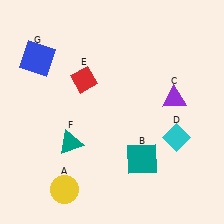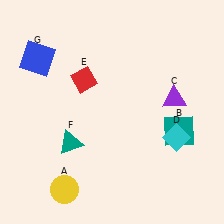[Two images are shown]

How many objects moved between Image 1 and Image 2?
1 object moved between the two images.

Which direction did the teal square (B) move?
The teal square (B) moved right.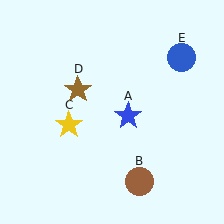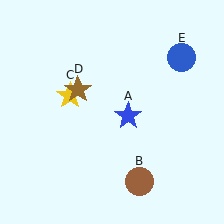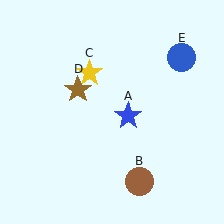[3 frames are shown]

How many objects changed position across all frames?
1 object changed position: yellow star (object C).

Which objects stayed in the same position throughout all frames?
Blue star (object A) and brown circle (object B) and brown star (object D) and blue circle (object E) remained stationary.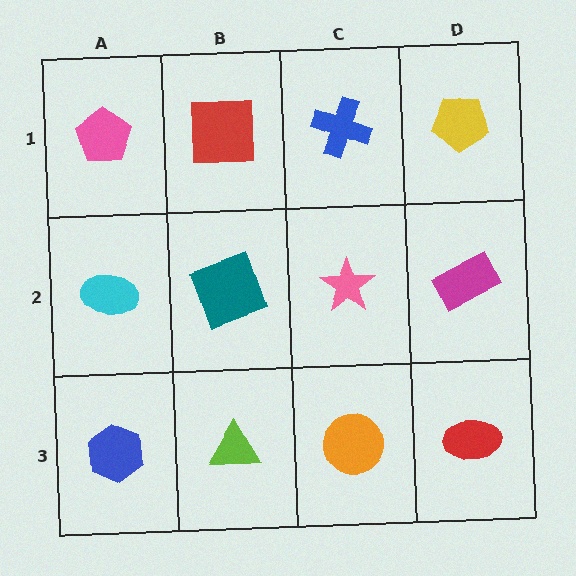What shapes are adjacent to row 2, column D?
A yellow pentagon (row 1, column D), a red ellipse (row 3, column D), a pink star (row 2, column C).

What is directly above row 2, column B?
A red square.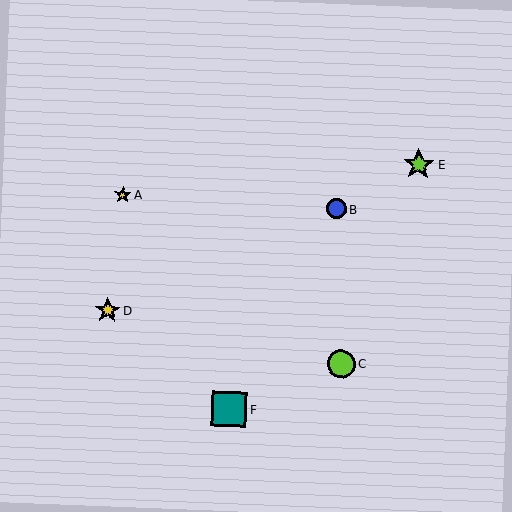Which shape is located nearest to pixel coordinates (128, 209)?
The yellow star (labeled A) at (123, 195) is nearest to that location.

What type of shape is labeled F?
Shape F is a teal square.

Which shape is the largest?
The teal square (labeled F) is the largest.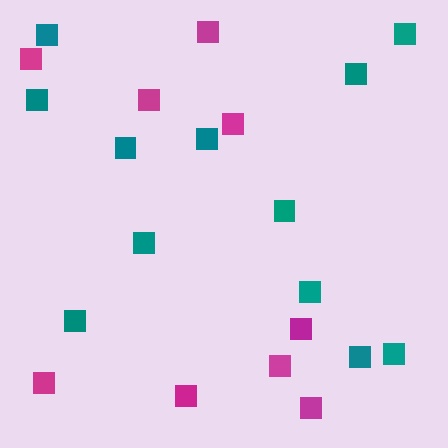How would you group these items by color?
There are 2 groups: one group of teal squares (12) and one group of magenta squares (9).